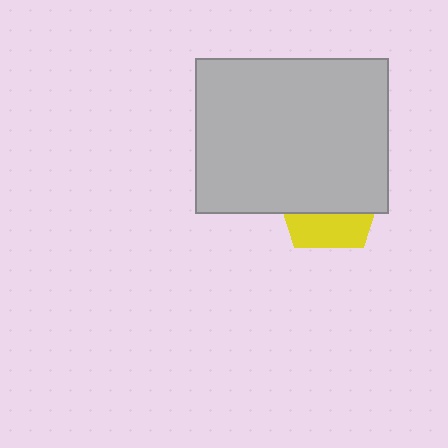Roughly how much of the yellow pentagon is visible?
A small part of it is visible (roughly 33%).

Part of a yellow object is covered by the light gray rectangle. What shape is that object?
It is a pentagon.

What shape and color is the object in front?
The object in front is a light gray rectangle.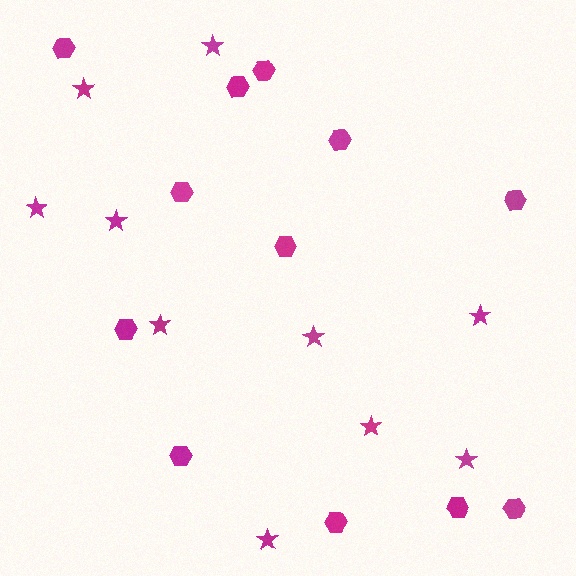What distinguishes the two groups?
There are 2 groups: one group of hexagons (12) and one group of stars (10).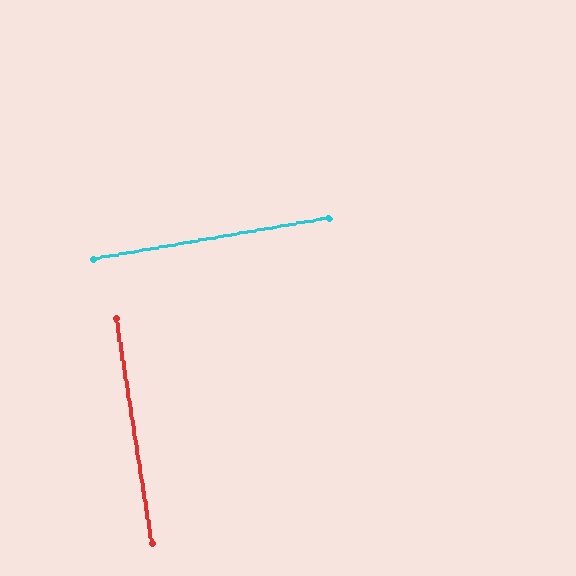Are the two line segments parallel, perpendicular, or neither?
Perpendicular — they meet at approximately 89°.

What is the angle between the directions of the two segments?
Approximately 89 degrees.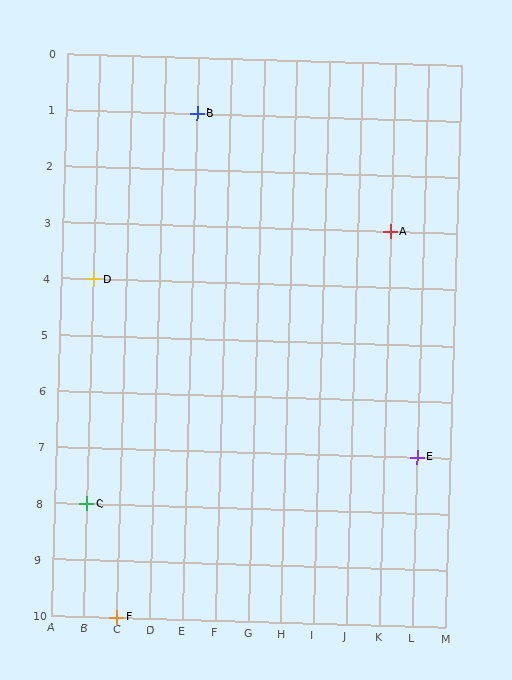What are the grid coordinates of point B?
Point B is at grid coordinates (E, 1).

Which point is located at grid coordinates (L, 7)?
Point E is at (L, 7).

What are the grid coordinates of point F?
Point F is at grid coordinates (C, 10).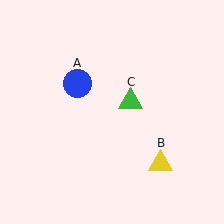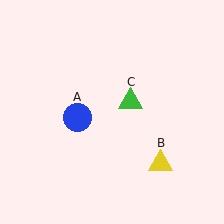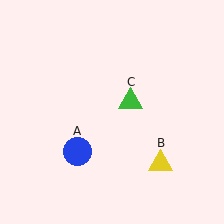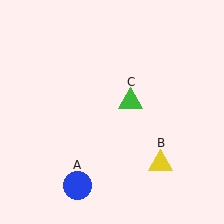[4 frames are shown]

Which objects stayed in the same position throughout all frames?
Yellow triangle (object B) and green triangle (object C) remained stationary.